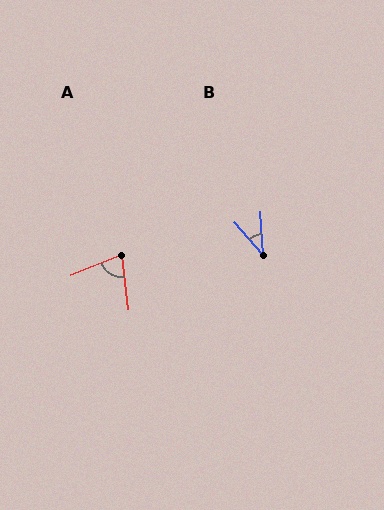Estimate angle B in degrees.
Approximately 37 degrees.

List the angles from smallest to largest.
B (37°), A (75°).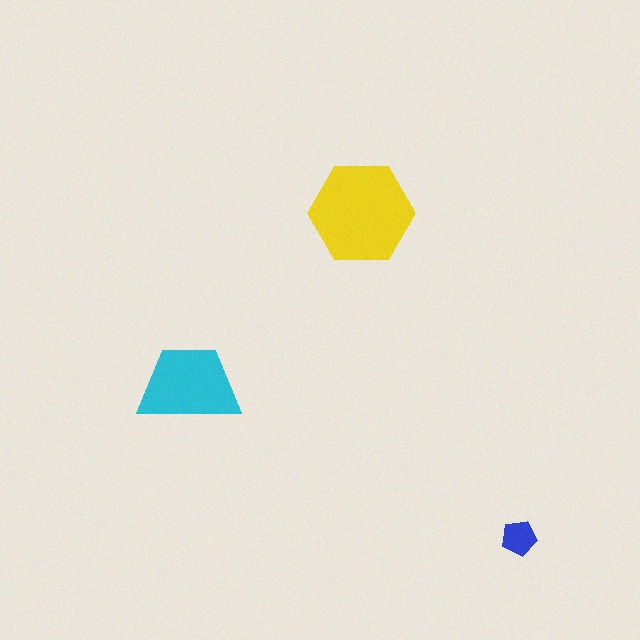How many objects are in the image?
There are 3 objects in the image.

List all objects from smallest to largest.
The blue pentagon, the cyan trapezoid, the yellow hexagon.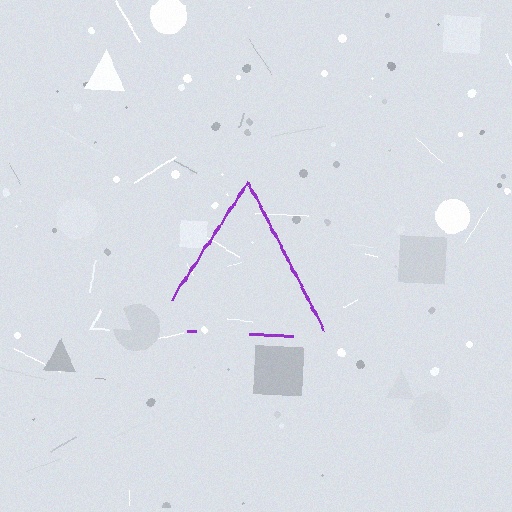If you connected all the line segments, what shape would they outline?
They would outline a triangle.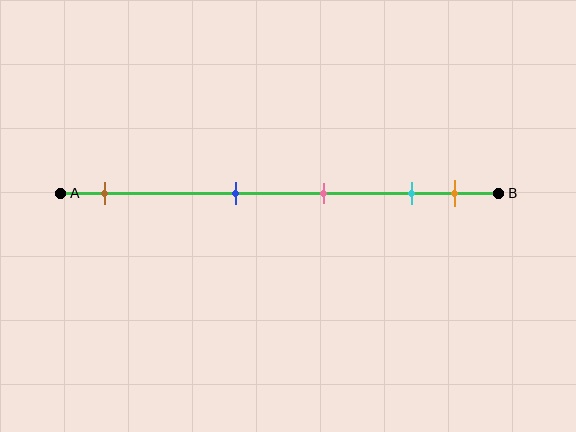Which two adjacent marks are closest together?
The cyan and orange marks are the closest adjacent pair.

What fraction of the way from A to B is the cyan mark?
The cyan mark is approximately 80% (0.8) of the way from A to B.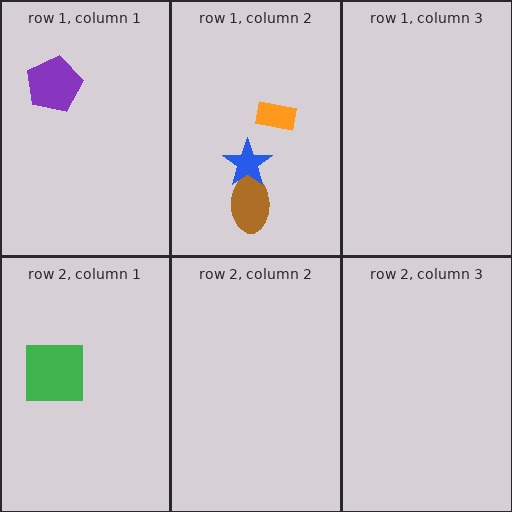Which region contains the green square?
The row 2, column 1 region.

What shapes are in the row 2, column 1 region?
The green square.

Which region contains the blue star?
The row 1, column 2 region.